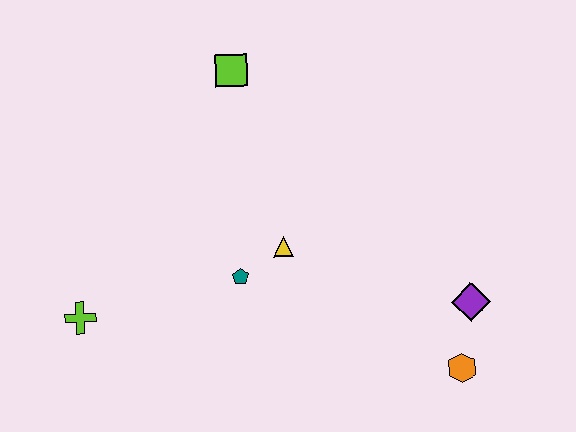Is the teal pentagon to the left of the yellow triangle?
Yes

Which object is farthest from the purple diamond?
The lime cross is farthest from the purple diamond.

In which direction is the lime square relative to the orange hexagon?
The lime square is above the orange hexagon.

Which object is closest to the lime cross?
The teal pentagon is closest to the lime cross.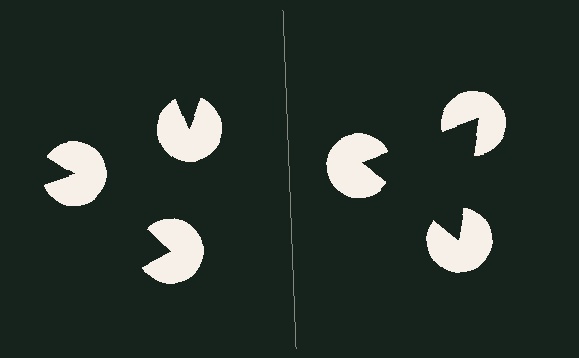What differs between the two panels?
The pac-man discs are positioned identically on both sides; only the wedge orientations differ. On the right they align to a triangle; on the left they are misaligned.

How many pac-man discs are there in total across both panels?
6 — 3 on each side.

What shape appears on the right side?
An illusory triangle.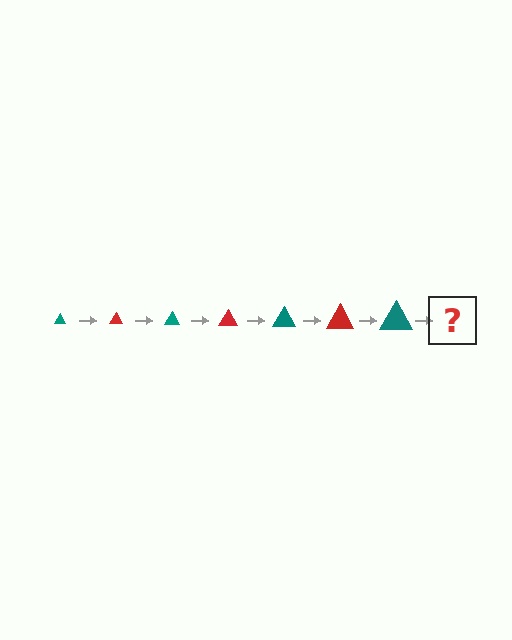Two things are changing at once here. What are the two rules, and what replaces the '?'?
The two rules are that the triangle grows larger each step and the color cycles through teal and red. The '?' should be a red triangle, larger than the previous one.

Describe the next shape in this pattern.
It should be a red triangle, larger than the previous one.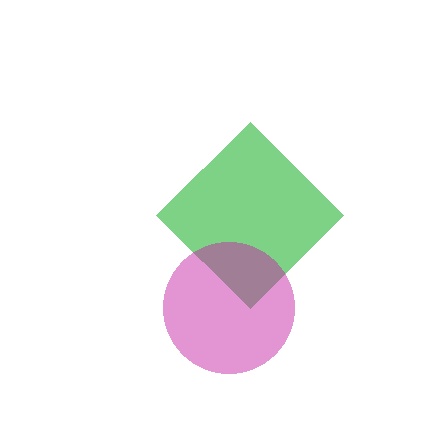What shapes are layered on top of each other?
The layered shapes are: a green diamond, a magenta circle.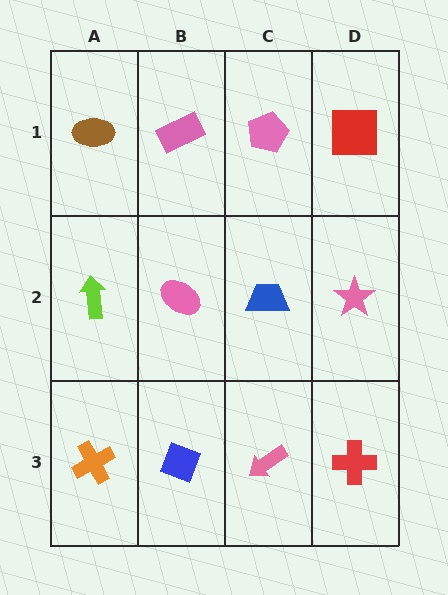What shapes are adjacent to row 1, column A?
A lime arrow (row 2, column A), a pink rectangle (row 1, column B).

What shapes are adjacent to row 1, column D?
A pink star (row 2, column D), a pink pentagon (row 1, column C).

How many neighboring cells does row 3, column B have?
3.